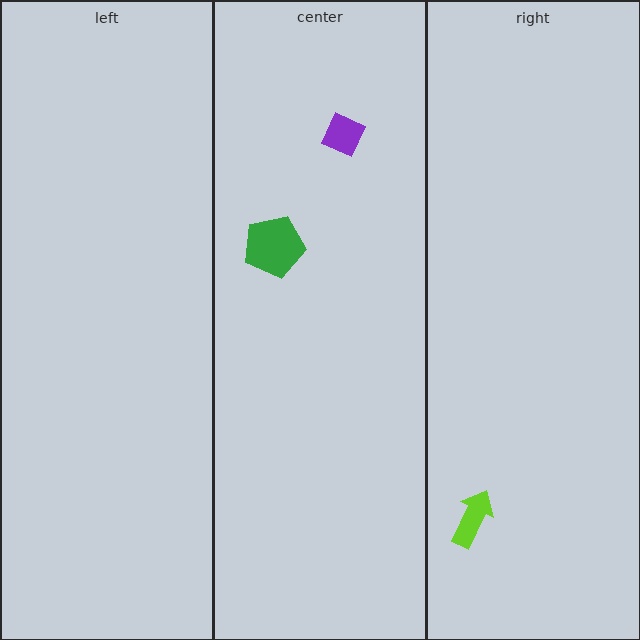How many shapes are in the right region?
1.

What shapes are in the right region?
The lime arrow.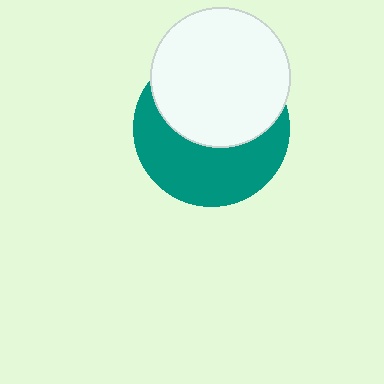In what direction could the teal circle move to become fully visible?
The teal circle could move down. That would shift it out from behind the white circle entirely.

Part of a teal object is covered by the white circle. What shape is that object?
It is a circle.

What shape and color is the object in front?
The object in front is a white circle.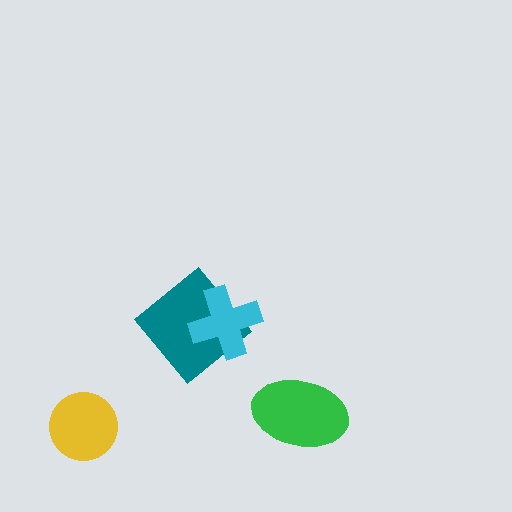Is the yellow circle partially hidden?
No, no other shape covers it.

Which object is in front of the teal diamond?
The cyan cross is in front of the teal diamond.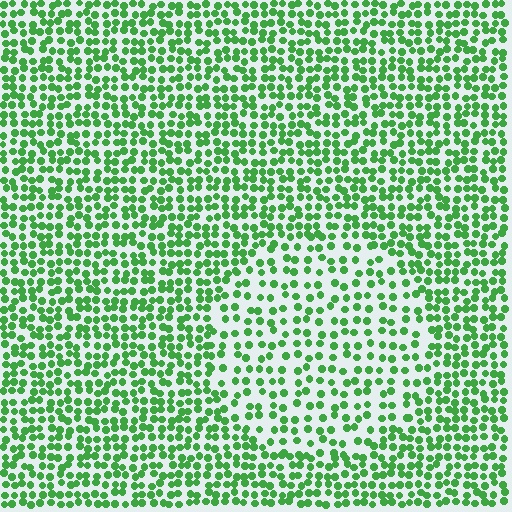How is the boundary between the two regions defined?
The boundary is defined by a change in element density (approximately 1.7x ratio). All elements are the same color, size, and shape.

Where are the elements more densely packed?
The elements are more densely packed outside the circle boundary.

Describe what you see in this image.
The image contains small green elements arranged at two different densities. A circle-shaped region is visible where the elements are less densely packed than the surrounding area.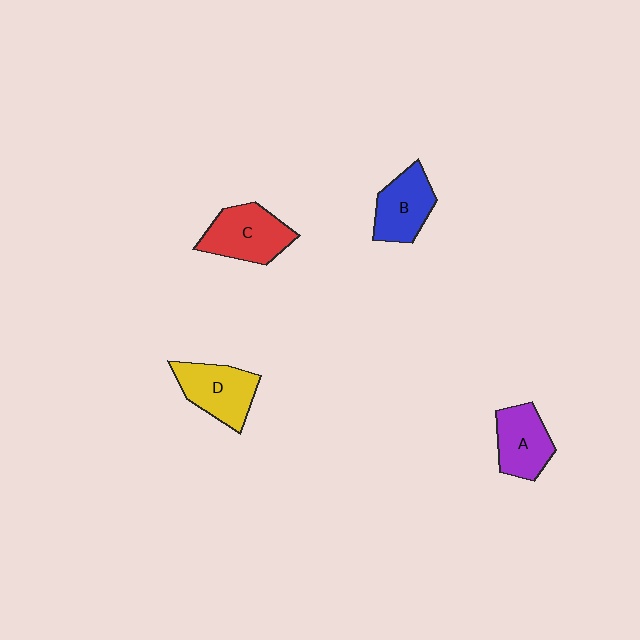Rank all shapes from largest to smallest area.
From largest to smallest: C (red), D (yellow), B (blue), A (purple).